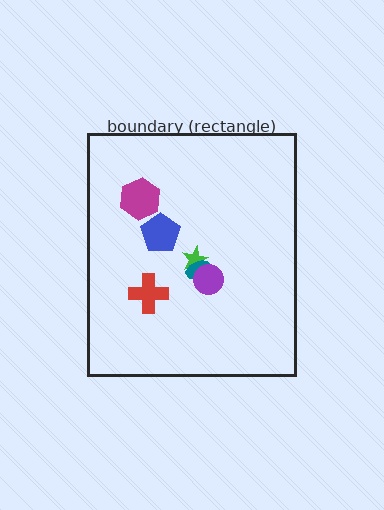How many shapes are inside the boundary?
6 inside, 0 outside.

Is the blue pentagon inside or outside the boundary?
Inside.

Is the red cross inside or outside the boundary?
Inside.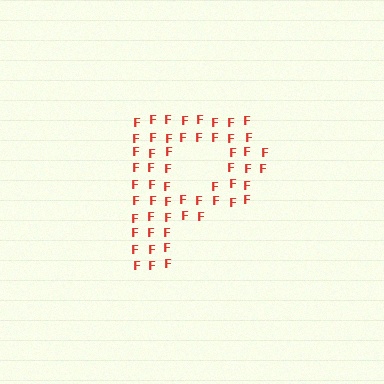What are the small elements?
The small elements are letter F's.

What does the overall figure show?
The overall figure shows the letter P.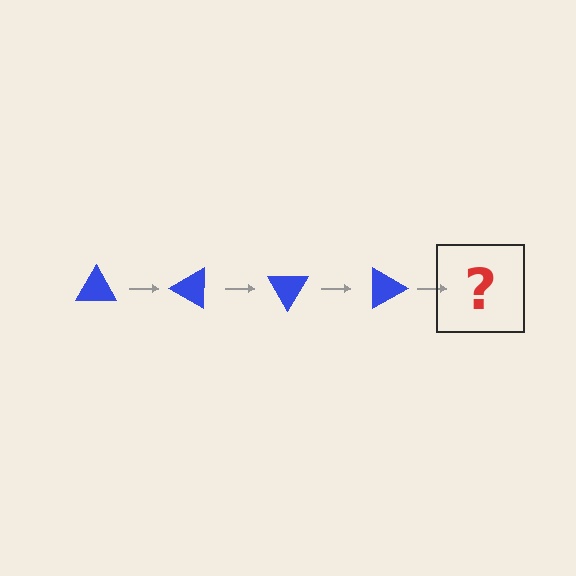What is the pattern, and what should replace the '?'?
The pattern is that the triangle rotates 30 degrees each step. The '?' should be a blue triangle rotated 120 degrees.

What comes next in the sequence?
The next element should be a blue triangle rotated 120 degrees.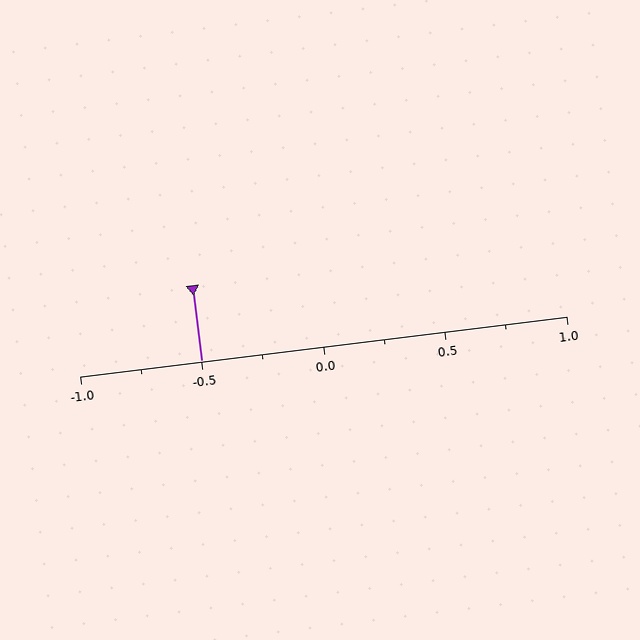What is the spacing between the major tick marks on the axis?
The major ticks are spaced 0.5 apart.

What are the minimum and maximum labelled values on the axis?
The axis runs from -1.0 to 1.0.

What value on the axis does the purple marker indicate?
The marker indicates approximately -0.5.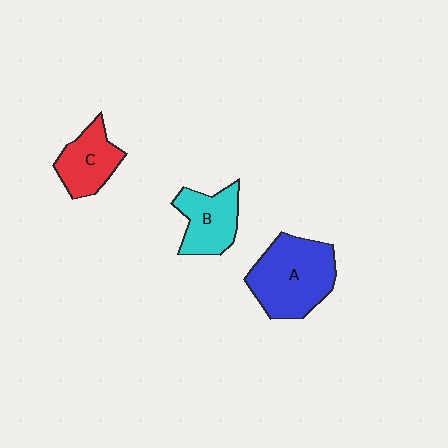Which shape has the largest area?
Shape A (blue).